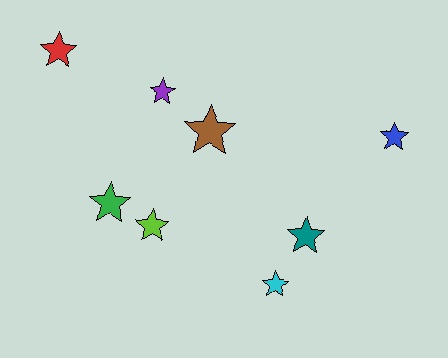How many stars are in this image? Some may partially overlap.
There are 8 stars.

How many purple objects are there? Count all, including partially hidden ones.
There is 1 purple object.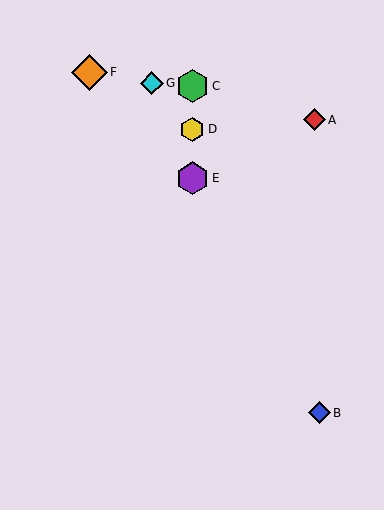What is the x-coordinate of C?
Object C is at x≈192.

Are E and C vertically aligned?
Yes, both are at x≈192.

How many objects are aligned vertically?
3 objects (C, D, E) are aligned vertically.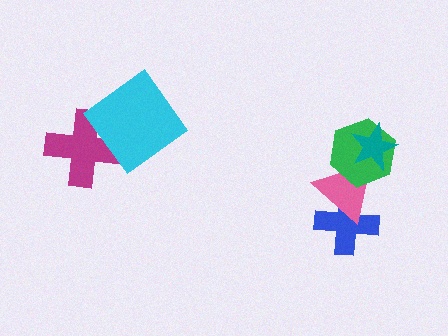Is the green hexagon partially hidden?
Yes, it is partially covered by another shape.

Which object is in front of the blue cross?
The pink triangle is in front of the blue cross.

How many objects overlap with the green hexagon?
2 objects overlap with the green hexagon.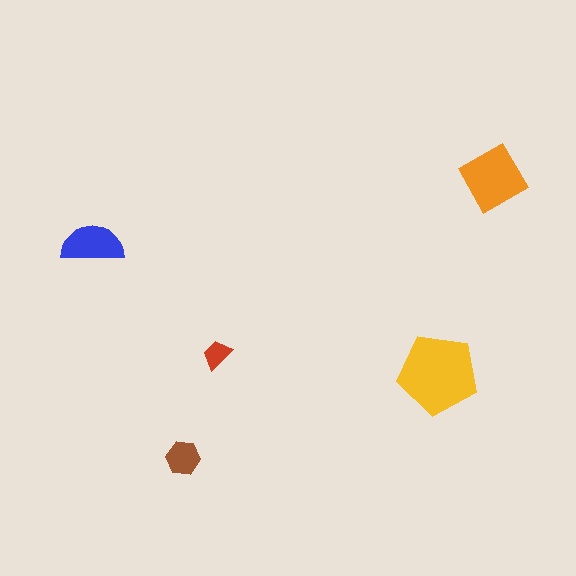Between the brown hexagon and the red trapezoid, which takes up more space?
The brown hexagon.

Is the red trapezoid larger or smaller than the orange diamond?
Smaller.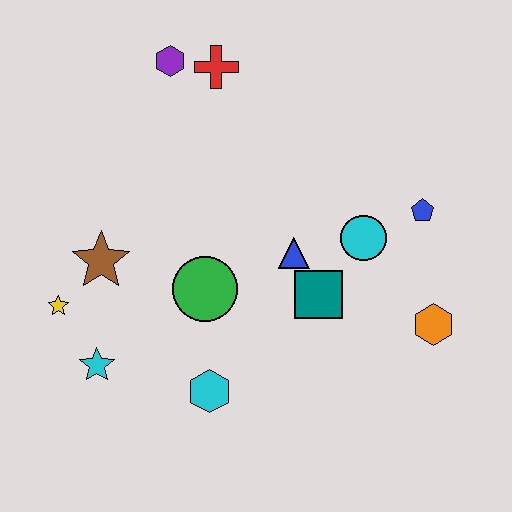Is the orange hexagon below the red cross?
Yes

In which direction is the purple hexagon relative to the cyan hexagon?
The purple hexagon is above the cyan hexagon.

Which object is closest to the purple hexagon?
The red cross is closest to the purple hexagon.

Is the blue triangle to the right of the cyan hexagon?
Yes